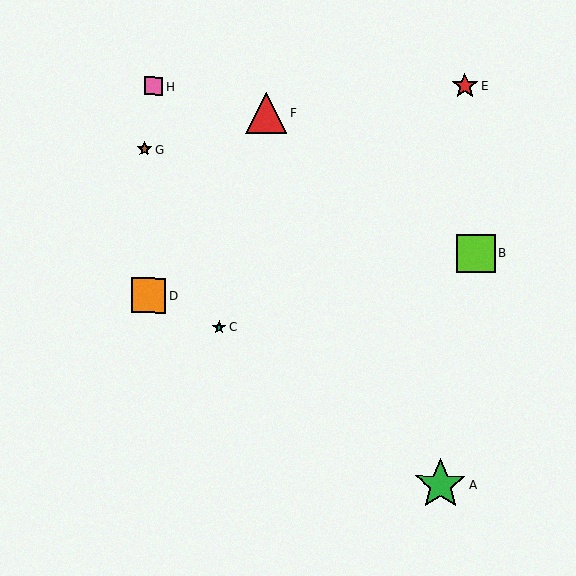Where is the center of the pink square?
The center of the pink square is at (153, 86).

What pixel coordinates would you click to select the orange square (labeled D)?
Click at (149, 296) to select the orange square D.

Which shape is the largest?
The green star (labeled A) is the largest.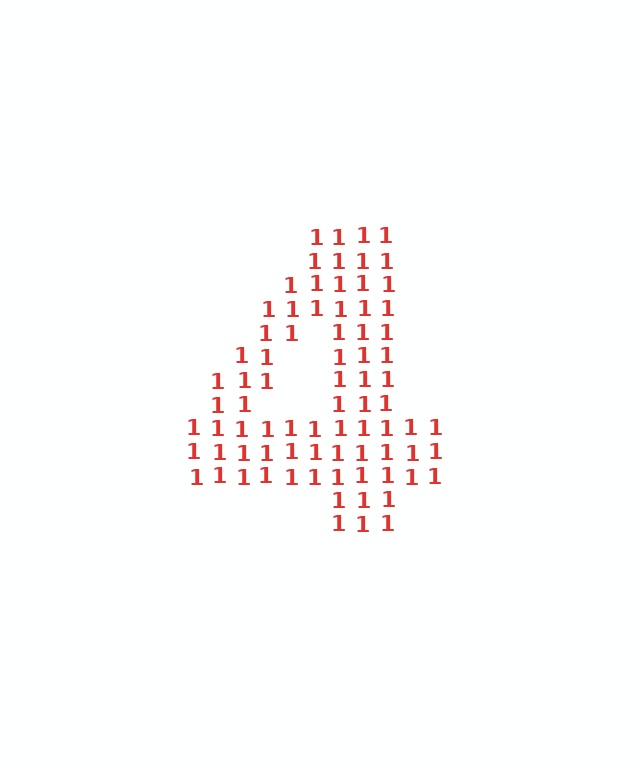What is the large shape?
The large shape is the digit 4.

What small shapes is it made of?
It is made of small digit 1's.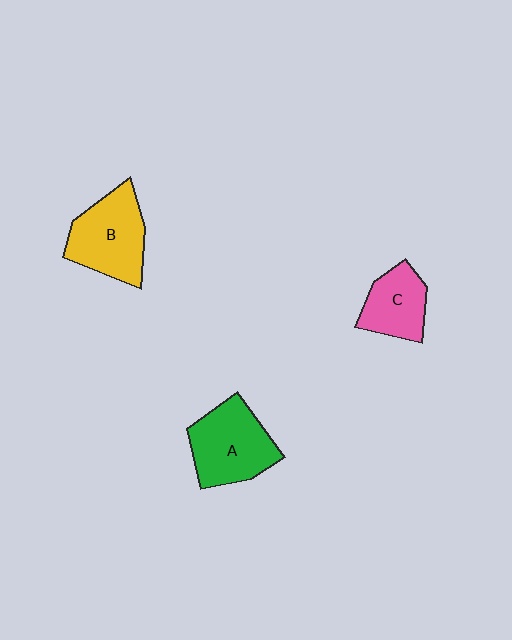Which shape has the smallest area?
Shape C (pink).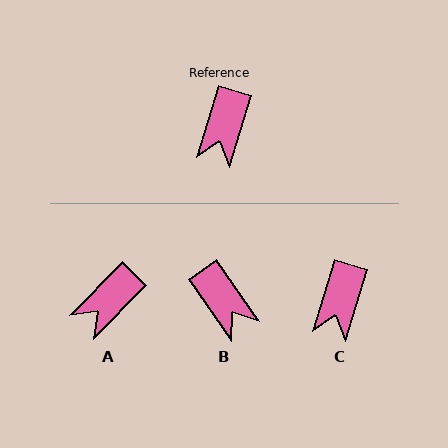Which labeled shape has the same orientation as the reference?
C.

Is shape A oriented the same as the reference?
No, it is off by about 28 degrees.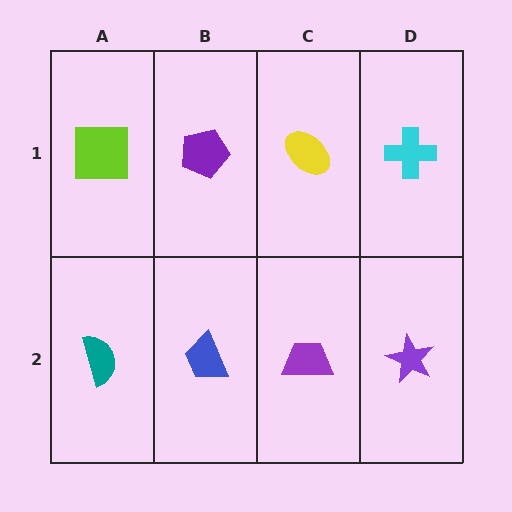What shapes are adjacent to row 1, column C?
A purple trapezoid (row 2, column C), a purple pentagon (row 1, column B), a cyan cross (row 1, column D).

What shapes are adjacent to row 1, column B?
A blue trapezoid (row 2, column B), a lime square (row 1, column A), a yellow ellipse (row 1, column C).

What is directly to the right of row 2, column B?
A purple trapezoid.